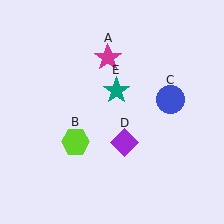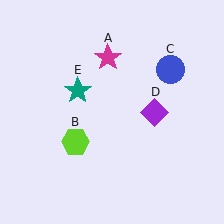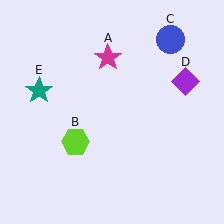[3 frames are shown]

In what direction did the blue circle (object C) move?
The blue circle (object C) moved up.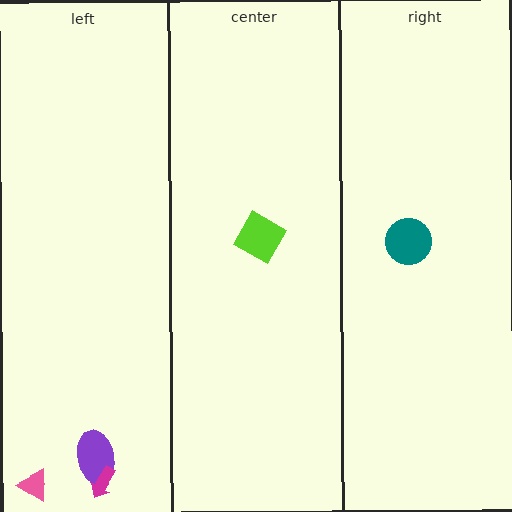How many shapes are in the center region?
1.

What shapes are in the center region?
The lime diamond.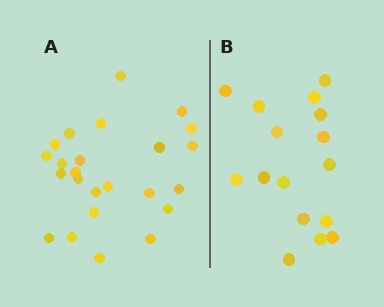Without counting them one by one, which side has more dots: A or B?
Region A (the left region) has more dots.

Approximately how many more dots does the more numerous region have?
Region A has roughly 8 or so more dots than region B.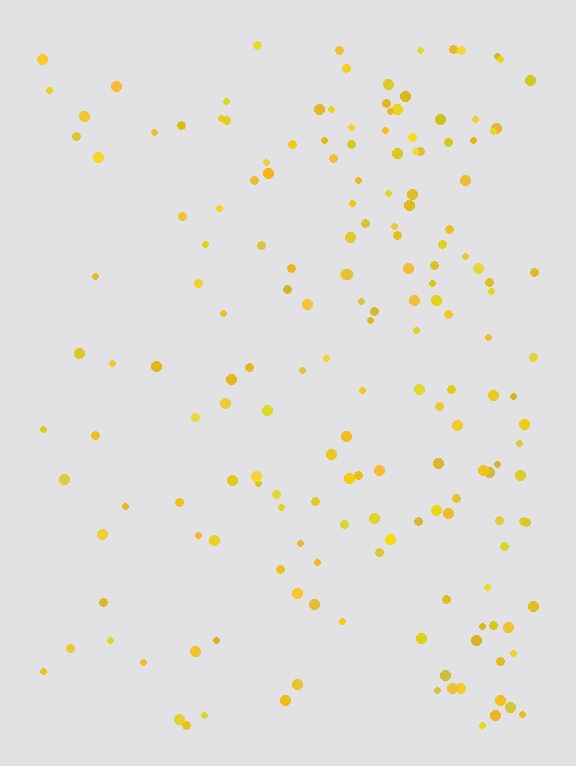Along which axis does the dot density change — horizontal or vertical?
Horizontal.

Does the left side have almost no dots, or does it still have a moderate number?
Still a moderate number, just noticeably fewer than the right.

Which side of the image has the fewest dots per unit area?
The left.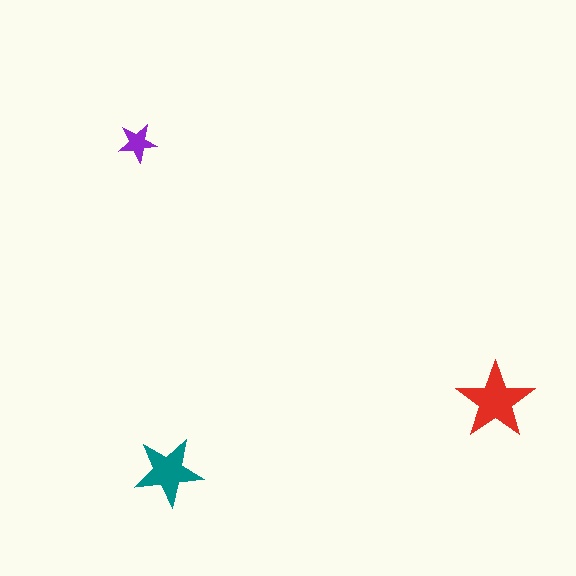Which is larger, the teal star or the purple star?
The teal one.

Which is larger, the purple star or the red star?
The red one.